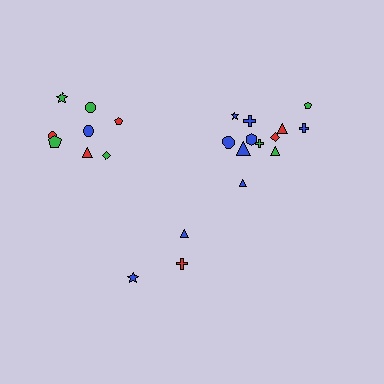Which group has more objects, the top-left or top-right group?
The top-right group.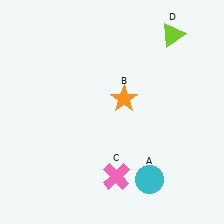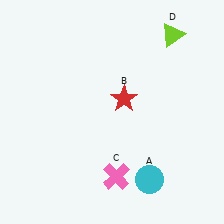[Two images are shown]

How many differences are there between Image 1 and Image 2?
There is 1 difference between the two images.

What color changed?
The star (B) changed from orange in Image 1 to red in Image 2.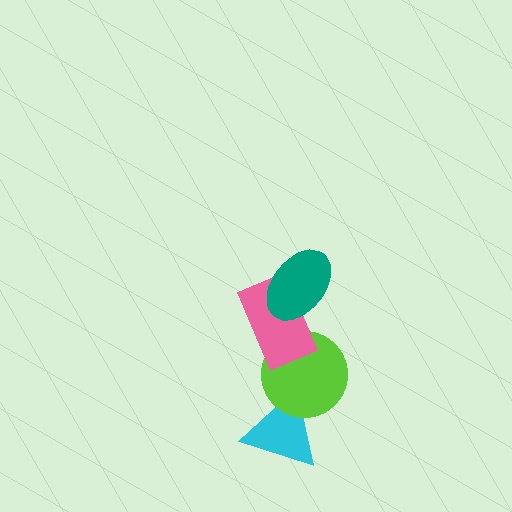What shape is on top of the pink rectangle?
The teal ellipse is on top of the pink rectangle.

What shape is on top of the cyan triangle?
The lime circle is on top of the cyan triangle.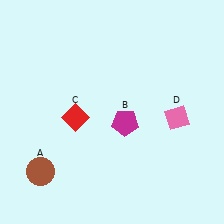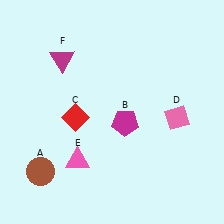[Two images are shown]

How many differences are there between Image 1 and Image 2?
There are 2 differences between the two images.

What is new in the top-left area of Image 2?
A magenta triangle (F) was added in the top-left area of Image 2.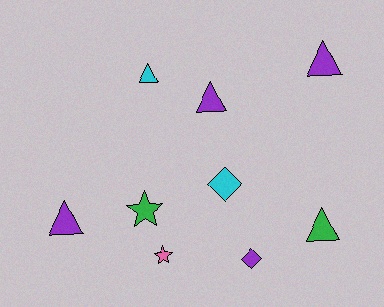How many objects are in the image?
There are 9 objects.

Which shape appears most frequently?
Triangle, with 5 objects.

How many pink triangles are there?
There are no pink triangles.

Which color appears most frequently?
Purple, with 4 objects.